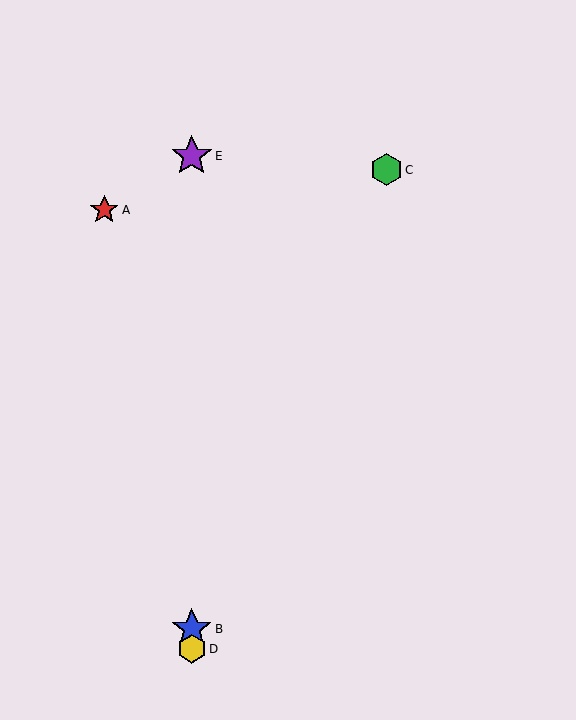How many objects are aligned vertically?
3 objects (B, D, E) are aligned vertically.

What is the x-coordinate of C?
Object C is at x≈386.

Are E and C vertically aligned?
No, E is at x≈192 and C is at x≈386.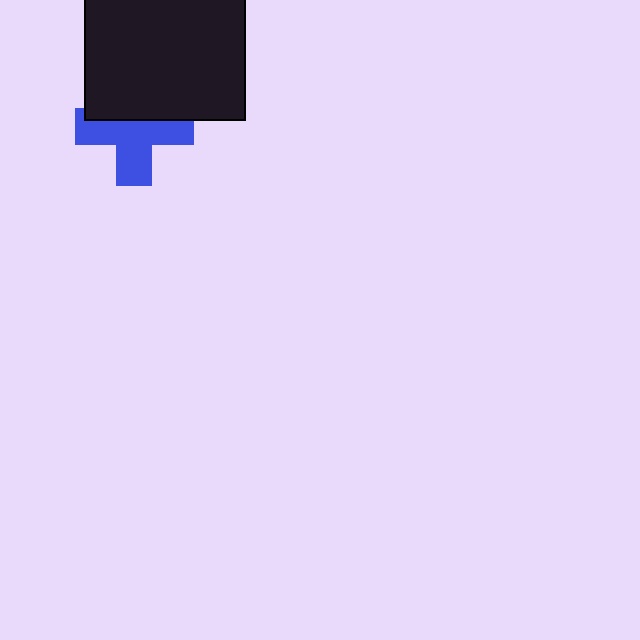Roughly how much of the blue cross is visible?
About half of it is visible (roughly 60%).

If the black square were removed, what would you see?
You would see the complete blue cross.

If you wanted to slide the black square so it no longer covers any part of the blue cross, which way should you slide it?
Slide it up — that is the most direct way to separate the two shapes.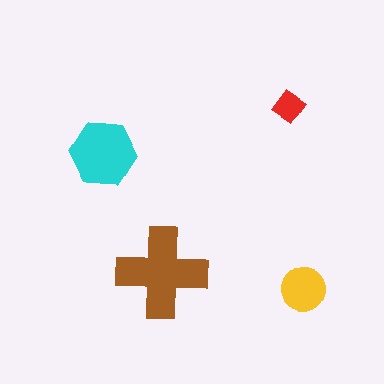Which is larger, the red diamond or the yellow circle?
The yellow circle.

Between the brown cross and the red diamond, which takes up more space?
The brown cross.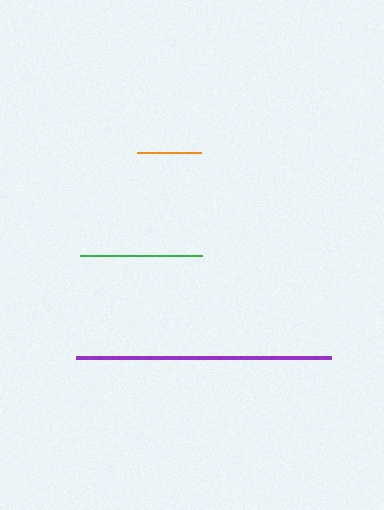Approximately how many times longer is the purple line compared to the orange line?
The purple line is approximately 4.0 times the length of the orange line.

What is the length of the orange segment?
The orange segment is approximately 64 pixels long.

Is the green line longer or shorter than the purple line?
The purple line is longer than the green line.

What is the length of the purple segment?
The purple segment is approximately 255 pixels long.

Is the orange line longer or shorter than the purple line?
The purple line is longer than the orange line.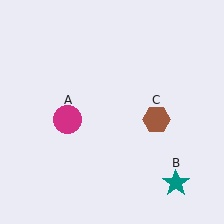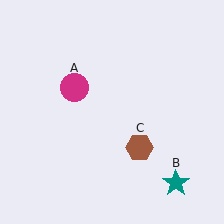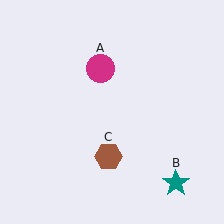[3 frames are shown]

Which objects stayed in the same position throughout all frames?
Teal star (object B) remained stationary.